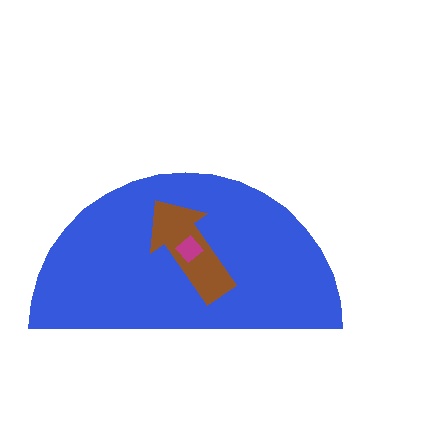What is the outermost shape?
The blue semicircle.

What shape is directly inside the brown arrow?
The magenta diamond.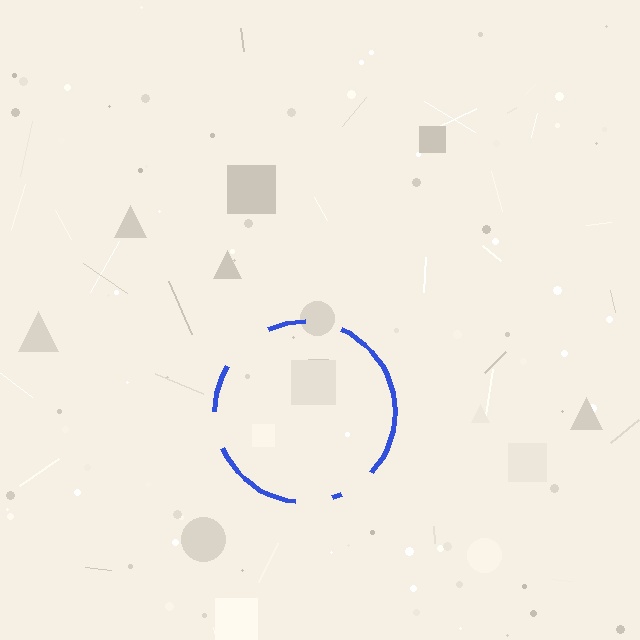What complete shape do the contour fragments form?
The contour fragments form a circle.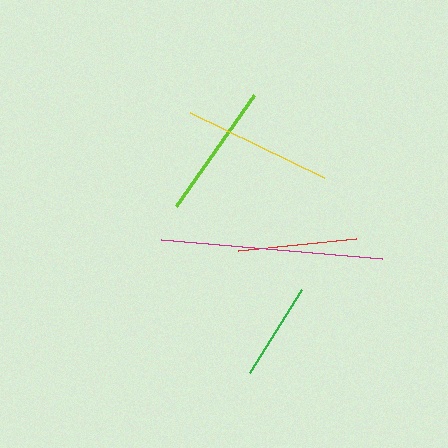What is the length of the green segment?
The green segment is approximately 98 pixels long.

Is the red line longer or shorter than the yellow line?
The yellow line is longer than the red line.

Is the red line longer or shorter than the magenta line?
The magenta line is longer than the red line.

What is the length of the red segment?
The red segment is approximately 118 pixels long.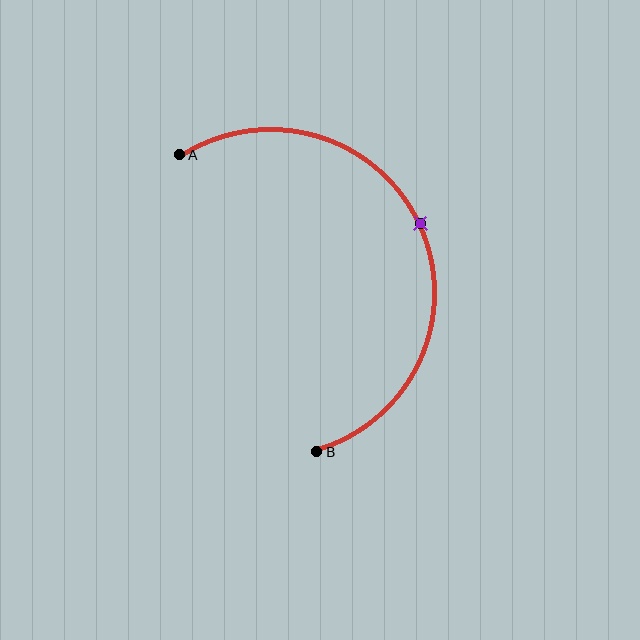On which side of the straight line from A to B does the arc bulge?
The arc bulges to the right of the straight line connecting A and B.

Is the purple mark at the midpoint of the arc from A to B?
Yes. The purple mark lies on the arc at equal arc-length from both A and B — it is the arc midpoint.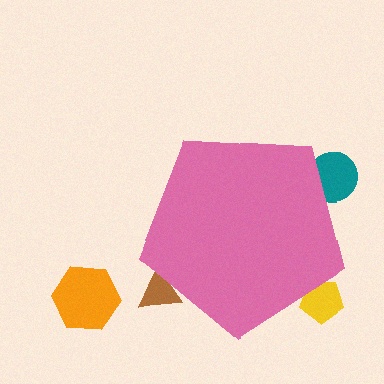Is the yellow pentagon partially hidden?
Yes, the yellow pentagon is partially hidden behind the pink pentagon.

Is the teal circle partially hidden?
Yes, the teal circle is partially hidden behind the pink pentagon.